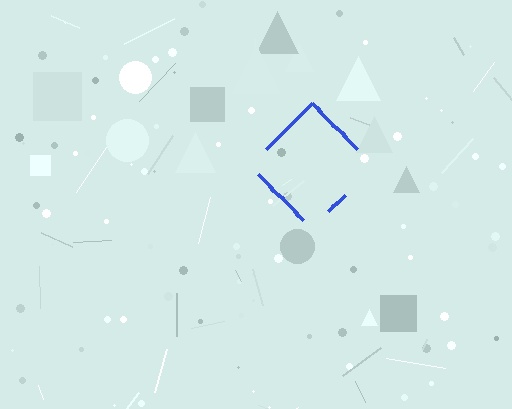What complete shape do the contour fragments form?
The contour fragments form a diamond.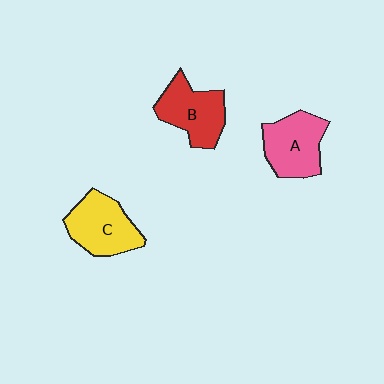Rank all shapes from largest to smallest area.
From largest to smallest: C (yellow), A (pink), B (red).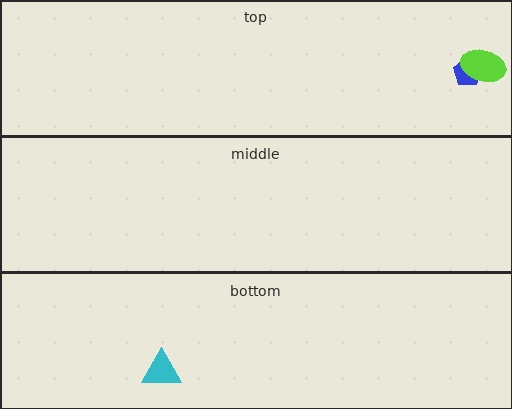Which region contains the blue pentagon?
The top region.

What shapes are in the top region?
The blue pentagon, the lime ellipse.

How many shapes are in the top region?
2.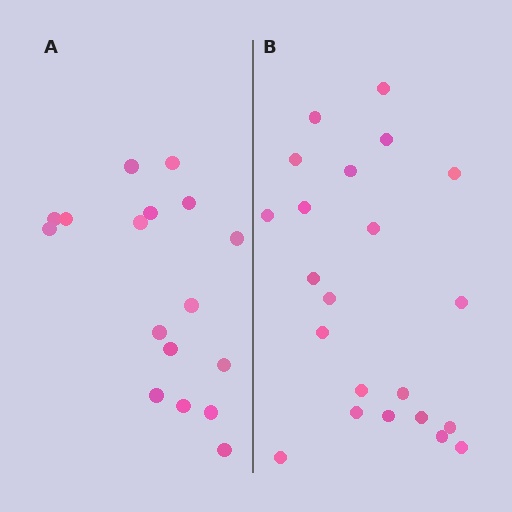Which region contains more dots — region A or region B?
Region B (the right region) has more dots.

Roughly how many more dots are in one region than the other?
Region B has about 5 more dots than region A.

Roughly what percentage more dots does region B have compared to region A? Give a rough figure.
About 30% more.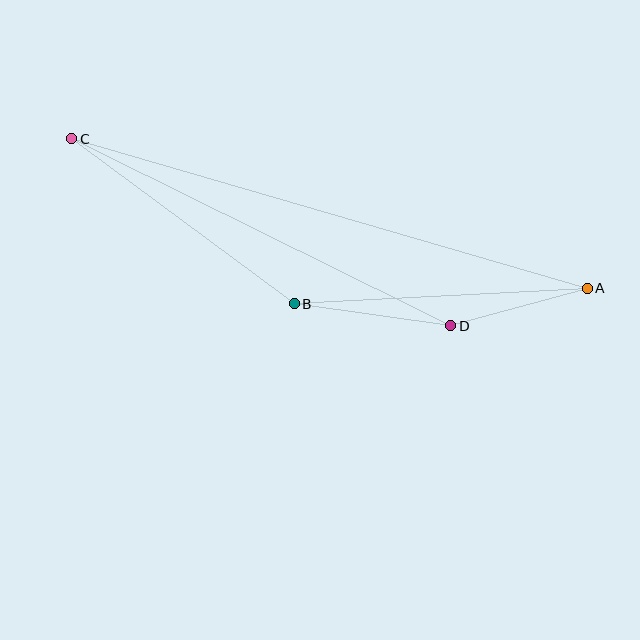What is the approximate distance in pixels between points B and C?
The distance between B and C is approximately 277 pixels.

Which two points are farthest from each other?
Points A and C are farthest from each other.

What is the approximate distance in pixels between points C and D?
The distance between C and D is approximately 422 pixels.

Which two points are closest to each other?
Points A and D are closest to each other.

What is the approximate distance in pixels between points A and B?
The distance between A and B is approximately 294 pixels.